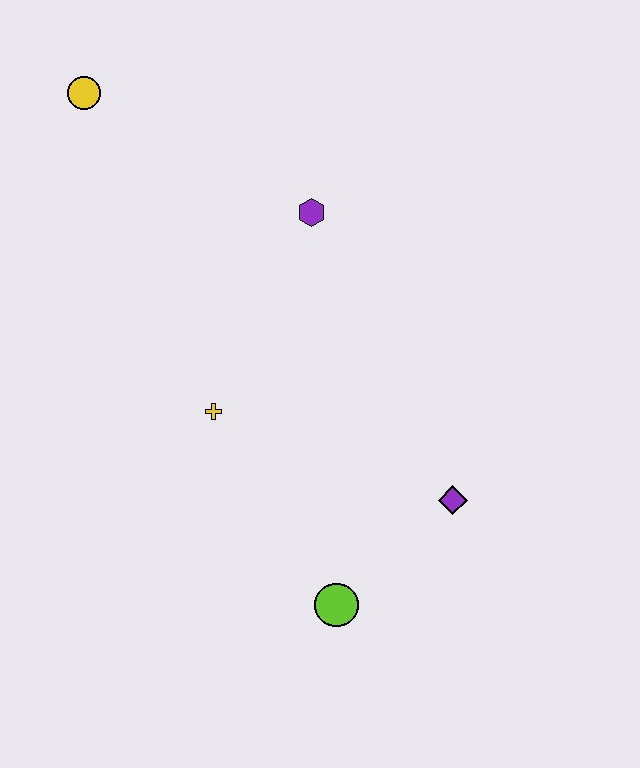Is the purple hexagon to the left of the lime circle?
Yes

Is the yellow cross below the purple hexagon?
Yes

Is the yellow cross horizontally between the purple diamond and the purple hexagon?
No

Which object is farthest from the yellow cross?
The yellow circle is farthest from the yellow cross.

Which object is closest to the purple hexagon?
The yellow cross is closest to the purple hexagon.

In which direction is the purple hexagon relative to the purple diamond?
The purple hexagon is above the purple diamond.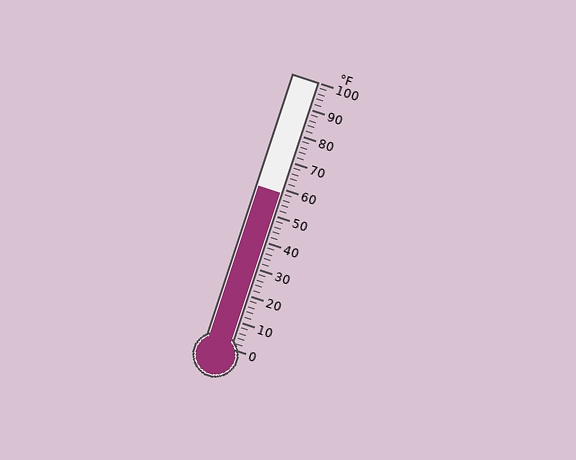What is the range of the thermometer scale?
The thermometer scale ranges from 0°F to 100°F.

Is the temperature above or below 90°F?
The temperature is below 90°F.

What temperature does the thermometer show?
The thermometer shows approximately 58°F.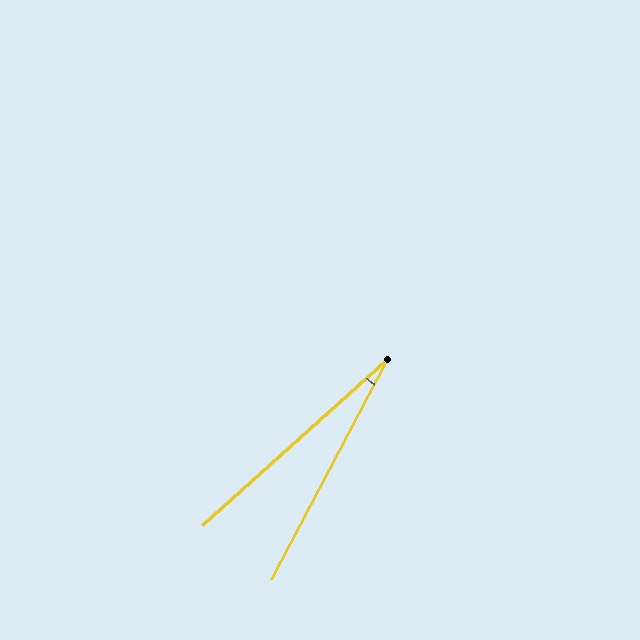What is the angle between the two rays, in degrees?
Approximately 20 degrees.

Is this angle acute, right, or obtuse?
It is acute.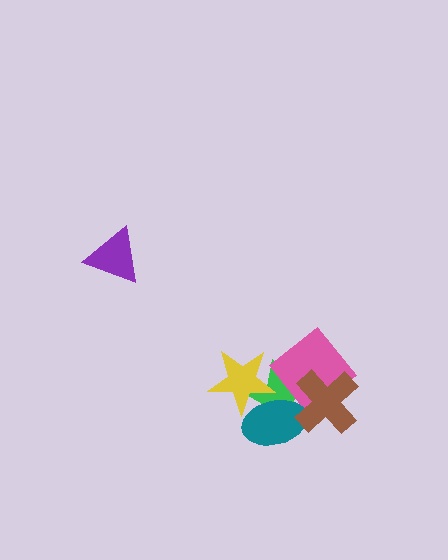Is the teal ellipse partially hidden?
Yes, it is partially covered by another shape.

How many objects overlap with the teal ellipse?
4 objects overlap with the teal ellipse.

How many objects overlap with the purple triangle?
0 objects overlap with the purple triangle.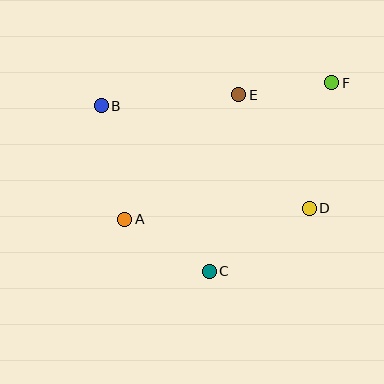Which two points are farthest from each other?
Points A and F are farthest from each other.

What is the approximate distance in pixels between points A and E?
The distance between A and E is approximately 169 pixels.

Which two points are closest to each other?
Points E and F are closest to each other.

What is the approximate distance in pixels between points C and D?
The distance between C and D is approximately 118 pixels.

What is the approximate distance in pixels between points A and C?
The distance between A and C is approximately 99 pixels.